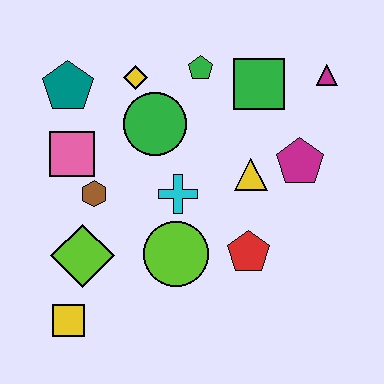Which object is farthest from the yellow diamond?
The yellow square is farthest from the yellow diamond.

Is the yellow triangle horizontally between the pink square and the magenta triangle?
Yes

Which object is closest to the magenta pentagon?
The yellow triangle is closest to the magenta pentagon.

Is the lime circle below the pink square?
Yes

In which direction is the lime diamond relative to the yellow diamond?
The lime diamond is below the yellow diamond.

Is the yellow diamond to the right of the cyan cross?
No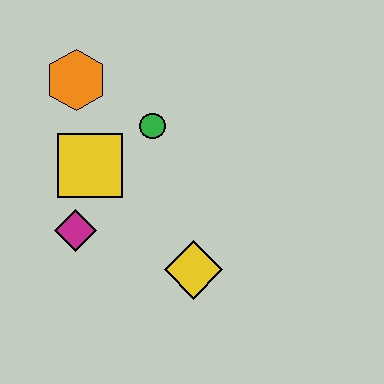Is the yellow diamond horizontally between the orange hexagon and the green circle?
No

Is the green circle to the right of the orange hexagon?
Yes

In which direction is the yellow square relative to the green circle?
The yellow square is to the left of the green circle.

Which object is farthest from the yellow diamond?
The orange hexagon is farthest from the yellow diamond.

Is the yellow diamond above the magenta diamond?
No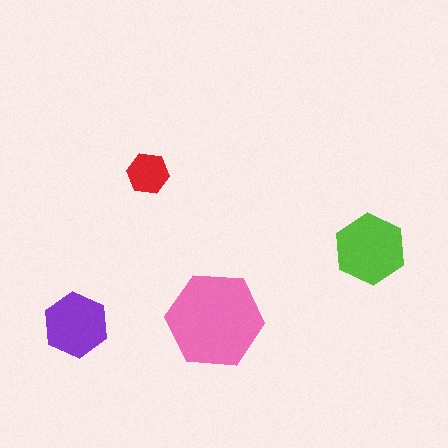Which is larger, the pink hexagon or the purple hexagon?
The pink one.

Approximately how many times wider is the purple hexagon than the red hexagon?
About 1.5 times wider.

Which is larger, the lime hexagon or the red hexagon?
The lime one.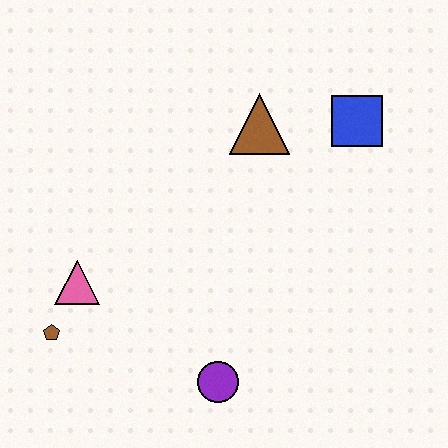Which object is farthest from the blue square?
The brown pentagon is farthest from the blue square.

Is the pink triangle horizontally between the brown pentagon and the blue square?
Yes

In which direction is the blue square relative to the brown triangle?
The blue square is to the right of the brown triangle.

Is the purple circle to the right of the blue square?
No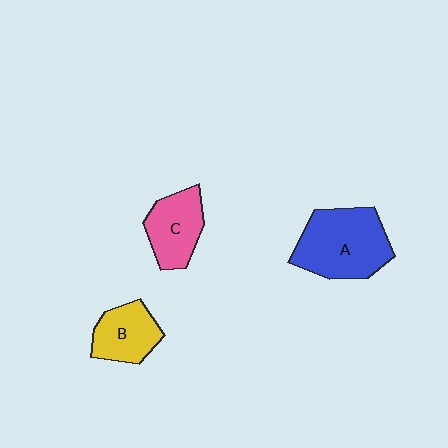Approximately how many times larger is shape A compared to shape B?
Approximately 1.7 times.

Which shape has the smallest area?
Shape B (yellow).